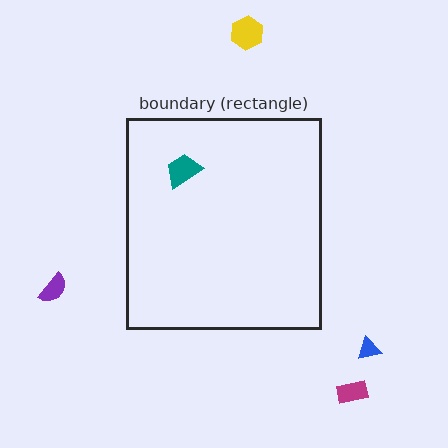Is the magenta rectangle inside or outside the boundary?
Outside.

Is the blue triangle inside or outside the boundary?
Outside.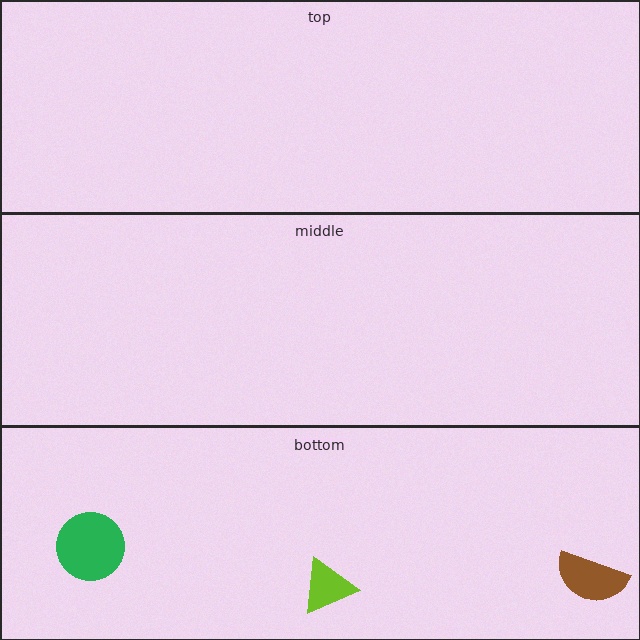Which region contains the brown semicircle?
The bottom region.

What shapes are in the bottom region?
The brown semicircle, the green circle, the lime triangle.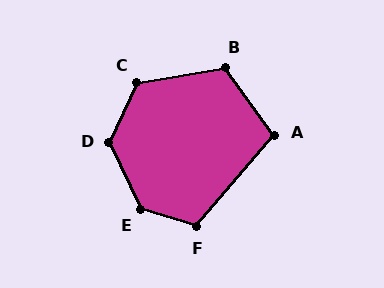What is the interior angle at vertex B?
Approximately 117 degrees (obtuse).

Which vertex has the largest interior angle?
E, at approximately 133 degrees.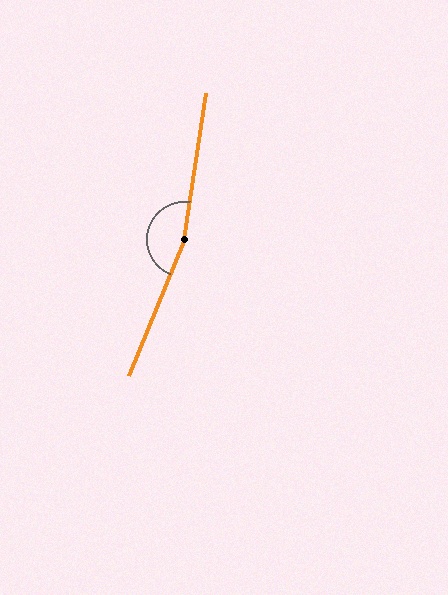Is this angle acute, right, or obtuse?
It is obtuse.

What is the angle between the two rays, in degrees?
Approximately 167 degrees.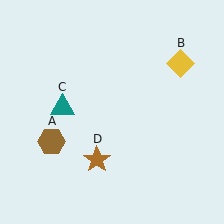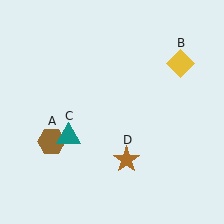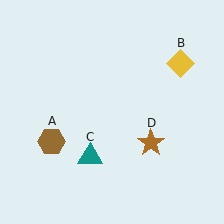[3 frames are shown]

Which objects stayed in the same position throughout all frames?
Brown hexagon (object A) and yellow diamond (object B) remained stationary.